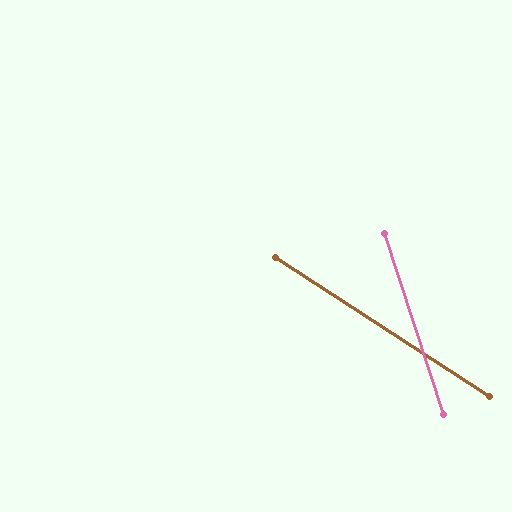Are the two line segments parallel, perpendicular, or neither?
Neither parallel nor perpendicular — they differ by about 39°.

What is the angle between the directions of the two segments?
Approximately 39 degrees.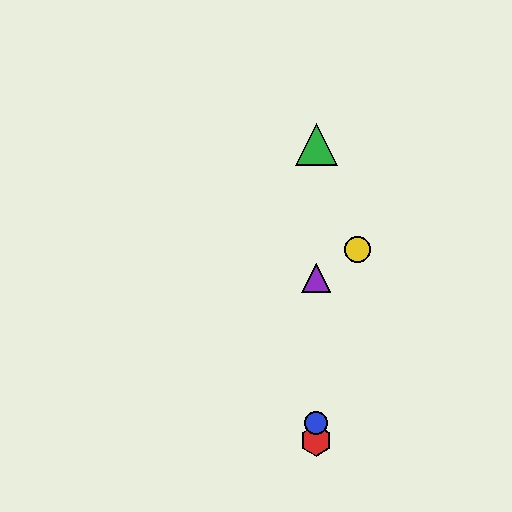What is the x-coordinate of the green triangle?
The green triangle is at x≈316.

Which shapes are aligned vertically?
The red hexagon, the blue circle, the green triangle, the purple triangle are aligned vertically.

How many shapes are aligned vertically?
4 shapes (the red hexagon, the blue circle, the green triangle, the purple triangle) are aligned vertically.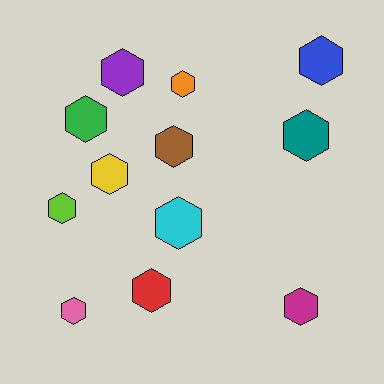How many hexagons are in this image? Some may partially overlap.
There are 12 hexagons.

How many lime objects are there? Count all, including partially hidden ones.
There is 1 lime object.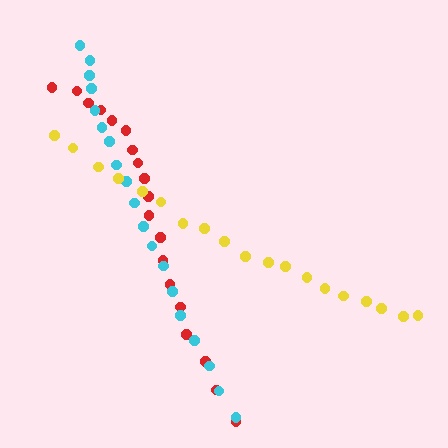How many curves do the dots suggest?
There are 3 distinct paths.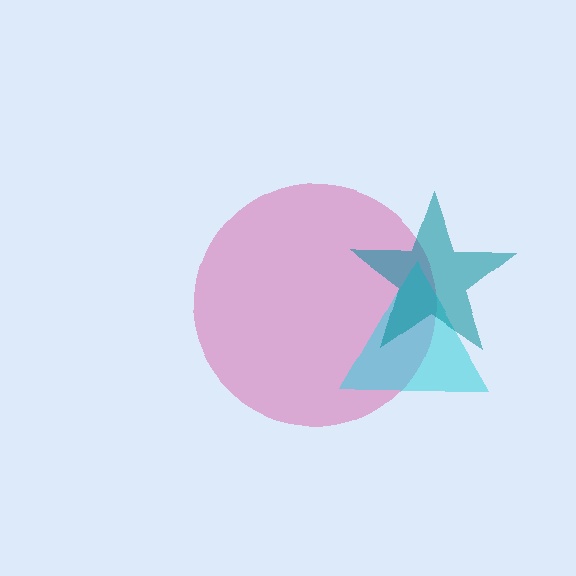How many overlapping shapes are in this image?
There are 3 overlapping shapes in the image.